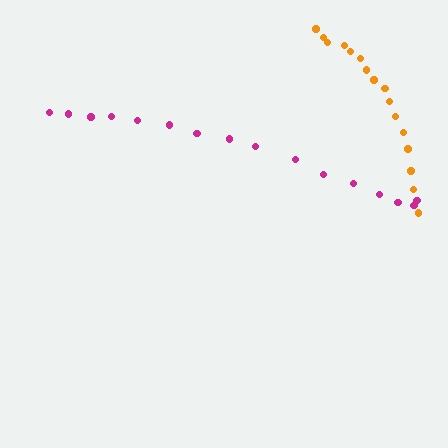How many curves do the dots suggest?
There are 2 distinct paths.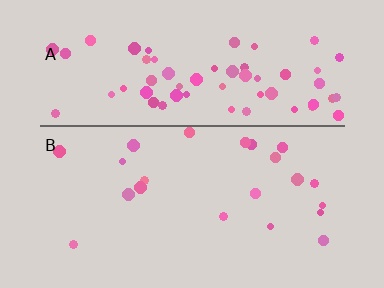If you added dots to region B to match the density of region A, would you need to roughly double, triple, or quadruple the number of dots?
Approximately triple.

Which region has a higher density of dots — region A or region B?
A (the top).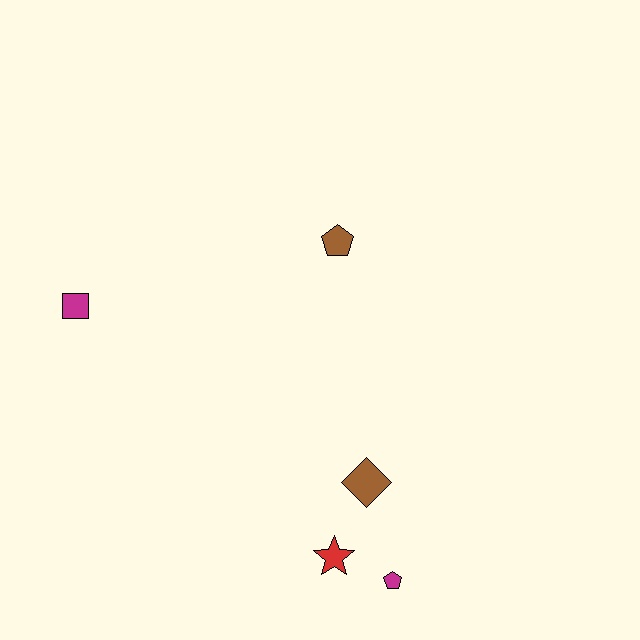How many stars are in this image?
There is 1 star.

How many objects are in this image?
There are 5 objects.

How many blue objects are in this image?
There are no blue objects.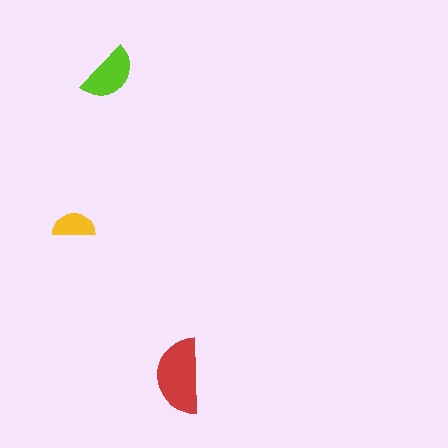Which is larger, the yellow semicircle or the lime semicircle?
The lime one.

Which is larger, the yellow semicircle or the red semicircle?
The red one.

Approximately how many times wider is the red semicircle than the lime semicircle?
About 1.5 times wider.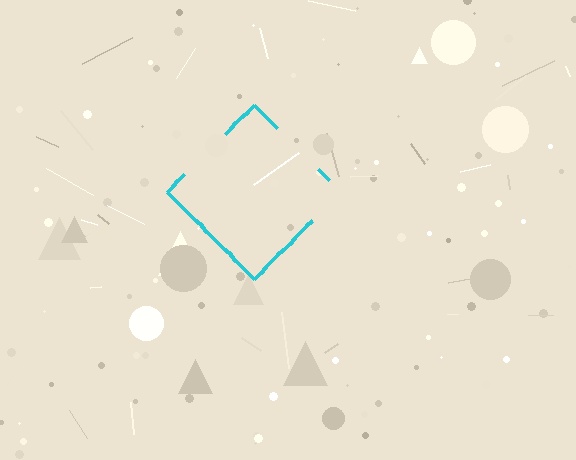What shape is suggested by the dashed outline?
The dashed outline suggests a diamond.